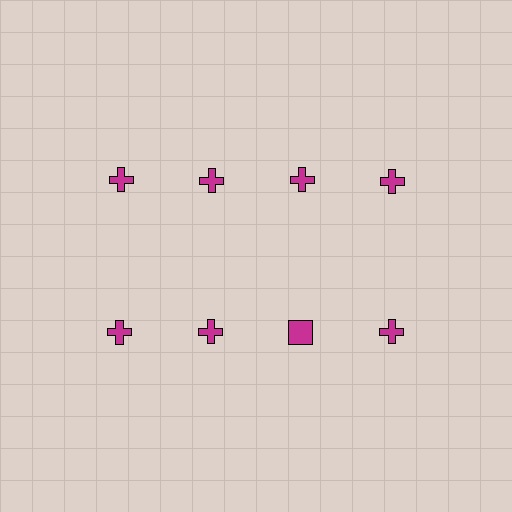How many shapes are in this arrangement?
There are 8 shapes arranged in a grid pattern.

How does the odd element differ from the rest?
It has a different shape: square instead of cross.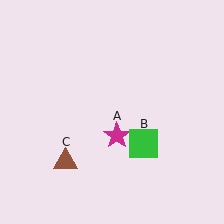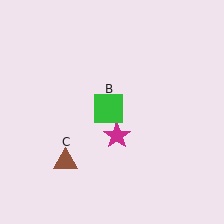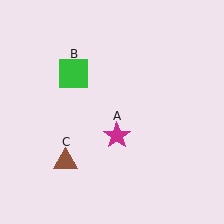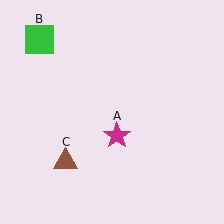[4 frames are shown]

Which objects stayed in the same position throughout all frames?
Magenta star (object A) and brown triangle (object C) remained stationary.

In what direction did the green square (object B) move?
The green square (object B) moved up and to the left.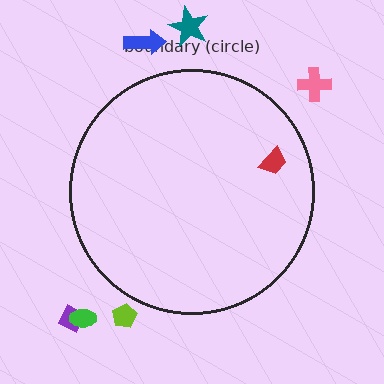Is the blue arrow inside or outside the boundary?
Outside.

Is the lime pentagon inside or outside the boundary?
Outside.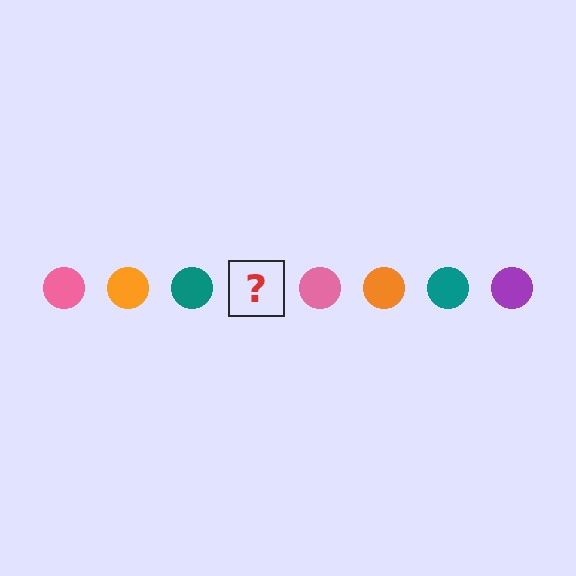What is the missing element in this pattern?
The missing element is a purple circle.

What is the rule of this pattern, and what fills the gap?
The rule is that the pattern cycles through pink, orange, teal, purple circles. The gap should be filled with a purple circle.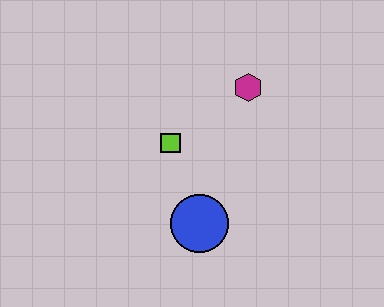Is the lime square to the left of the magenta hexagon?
Yes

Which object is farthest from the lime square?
The magenta hexagon is farthest from the lime square.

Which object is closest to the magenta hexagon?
The lime square is closest to the magenta hexagon.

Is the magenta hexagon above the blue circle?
Yes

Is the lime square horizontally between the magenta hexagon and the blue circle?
No